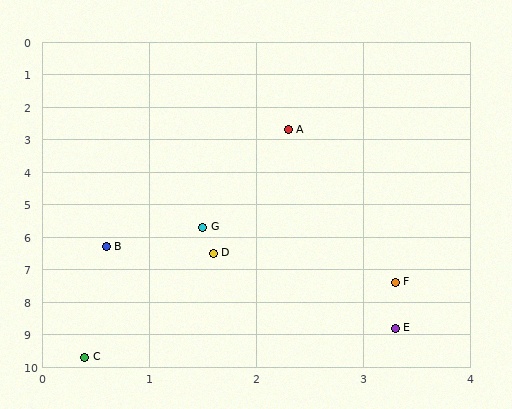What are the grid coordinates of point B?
Point B is at approximately (0.6, 6.3).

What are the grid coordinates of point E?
Point E is at approximately (3.3, 8.8).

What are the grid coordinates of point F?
Point F is at approximately (3.3, 7.4).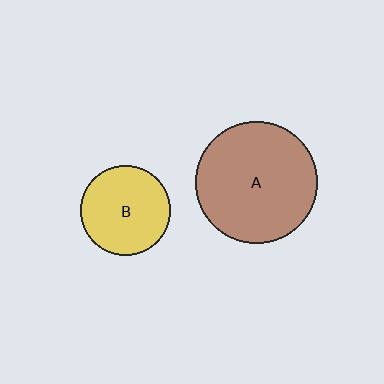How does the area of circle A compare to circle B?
Approximately 1.8 times.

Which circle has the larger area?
Circle A (brown).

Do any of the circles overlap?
No, none of the circles overlap.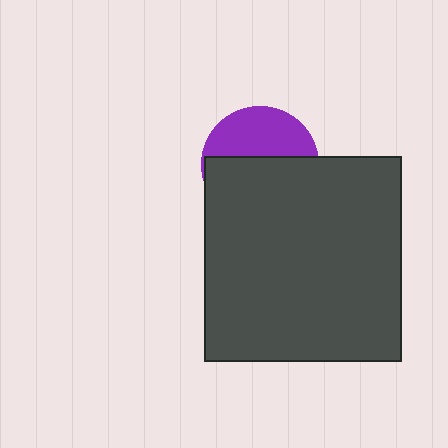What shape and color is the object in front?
The object in front is a dark gray rectangle.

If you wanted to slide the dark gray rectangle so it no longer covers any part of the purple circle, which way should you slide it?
Slide it down — that is the most direct way to separate the two shapes.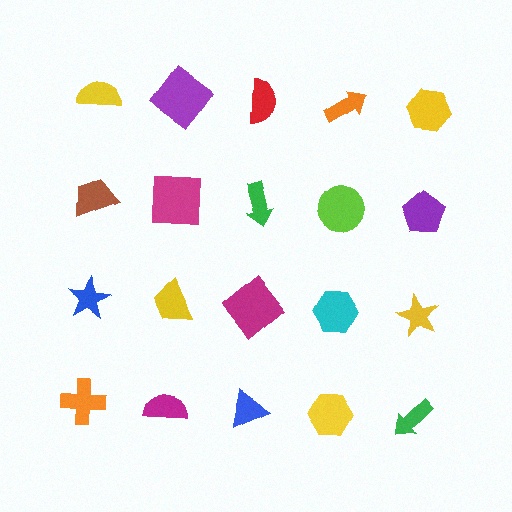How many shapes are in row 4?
5 shapes.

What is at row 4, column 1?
An orange cross.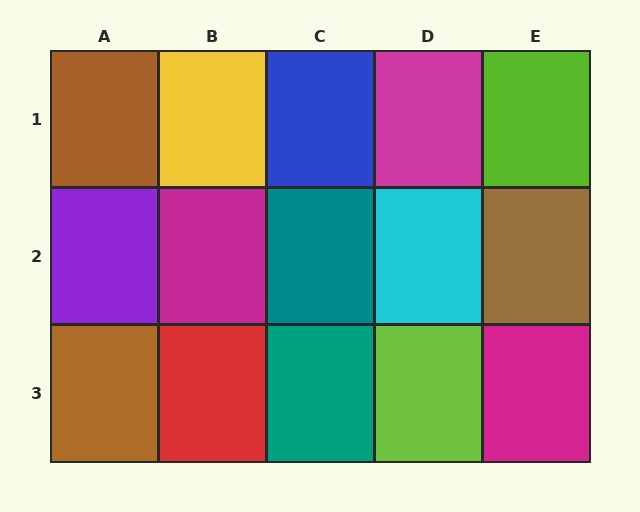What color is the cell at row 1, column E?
Lime.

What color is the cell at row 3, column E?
Magenta.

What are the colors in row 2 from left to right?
Purple, magenta, teal, cyan, brown.